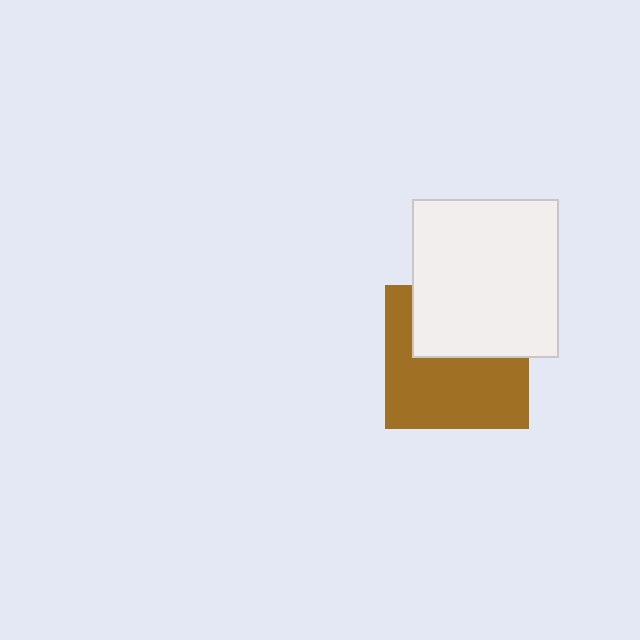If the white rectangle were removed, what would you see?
You would see the complete brown square.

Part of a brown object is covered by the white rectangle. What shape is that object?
It is a square.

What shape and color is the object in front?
The object in front is a white rectangle.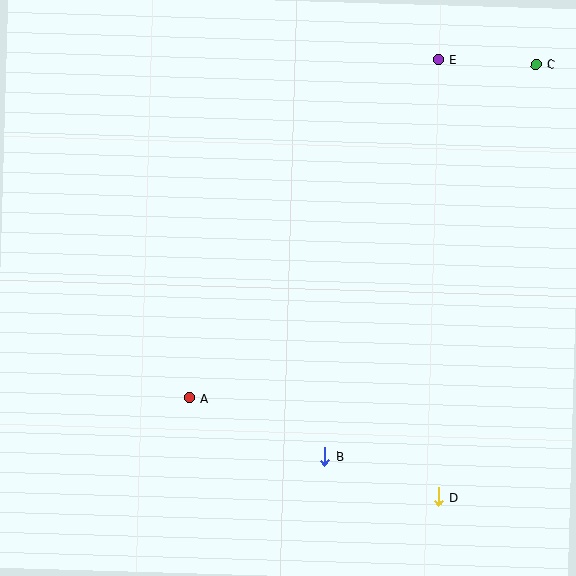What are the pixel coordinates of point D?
Point D is at (438, 497).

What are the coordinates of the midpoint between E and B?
The midpoint between E and B is at (381, 258).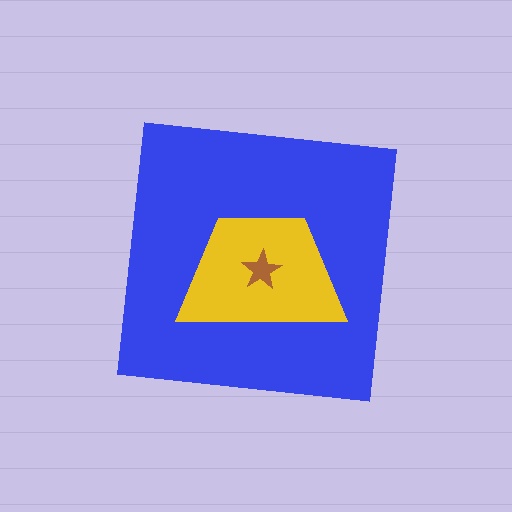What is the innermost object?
The brown star.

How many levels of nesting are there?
3.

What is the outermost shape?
The blue square.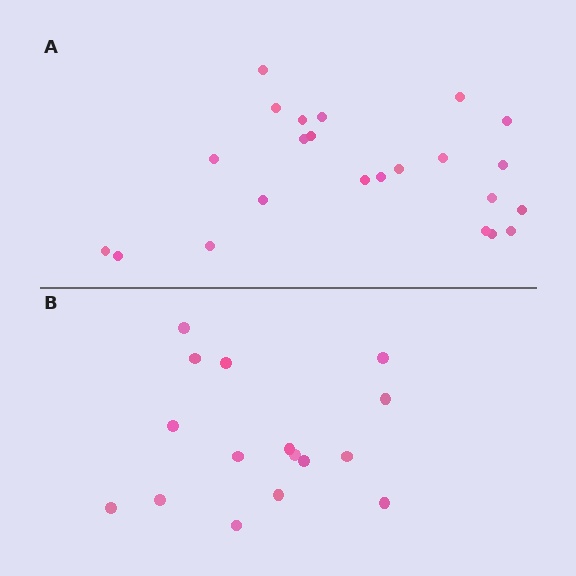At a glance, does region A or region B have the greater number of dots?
Region A (the top region) has more dots.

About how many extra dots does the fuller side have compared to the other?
Region A has roughly 8 or so more dots than region B.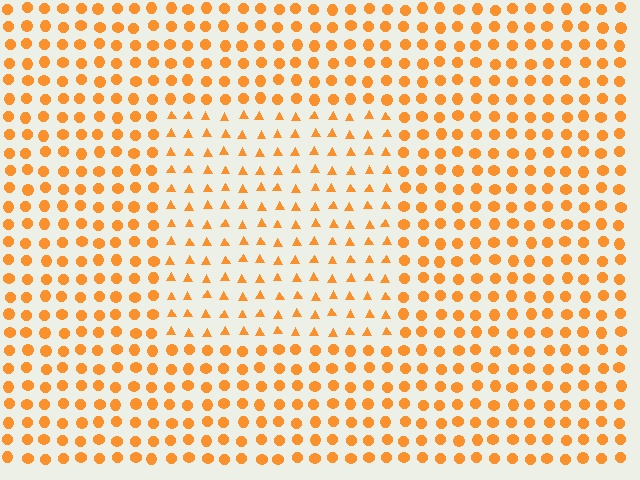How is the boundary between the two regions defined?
The boundary is defined by a change in element shape: triangles inside vs. circles outside. All elements share the same color and spacing.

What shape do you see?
I see a rectangle.